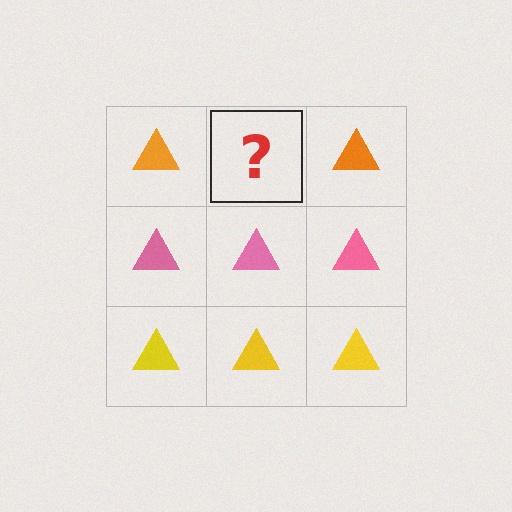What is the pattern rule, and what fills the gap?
The rule is that each row has a consistent color. The gap should be filled with an orange triangle.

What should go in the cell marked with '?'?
The missing cell should contain an orange triangle.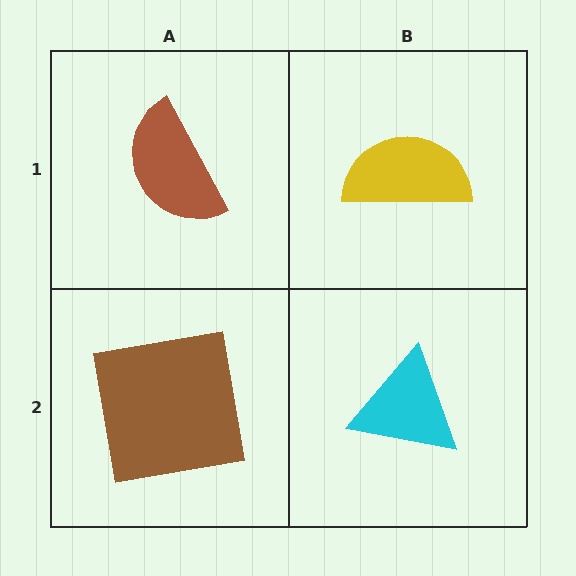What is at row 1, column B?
A yellow semicircle.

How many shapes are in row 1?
2 shapes.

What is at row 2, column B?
A cyan triangle.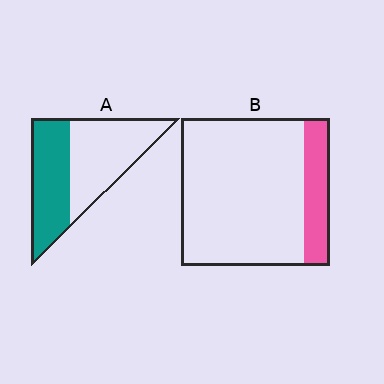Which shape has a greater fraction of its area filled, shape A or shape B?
Shape A.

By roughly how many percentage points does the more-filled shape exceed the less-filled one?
By roughly 30 percentage points (A over B).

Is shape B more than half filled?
No.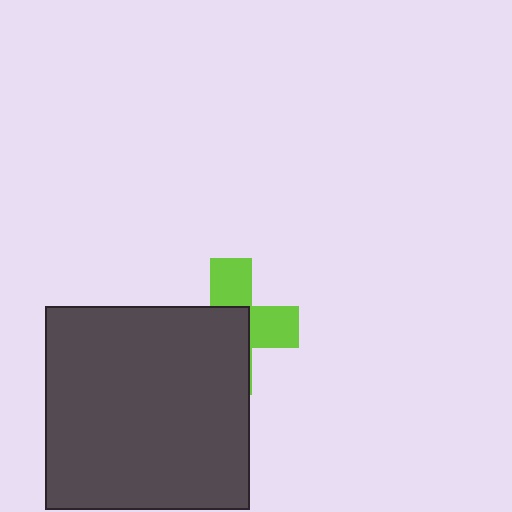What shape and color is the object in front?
The object in front is a dark gray square.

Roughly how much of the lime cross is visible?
A small part of it is visible (roughly 43%).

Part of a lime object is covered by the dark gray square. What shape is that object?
It is a cross.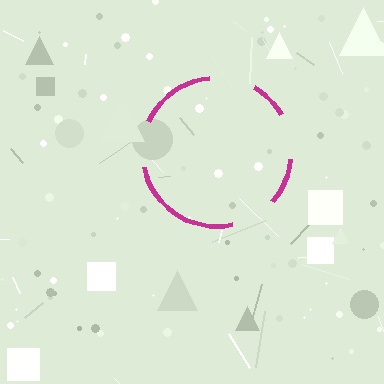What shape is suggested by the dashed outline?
The dashed outline suggests a circle.